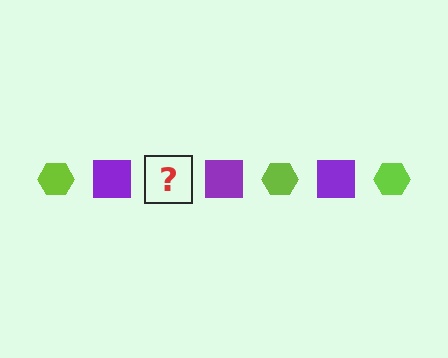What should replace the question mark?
The question mark should be replaced with a lime hexagon.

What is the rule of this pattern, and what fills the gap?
The rule is that the pattern alternates between lime hexagon and purple square. The gap should be filled with a lime hexagon.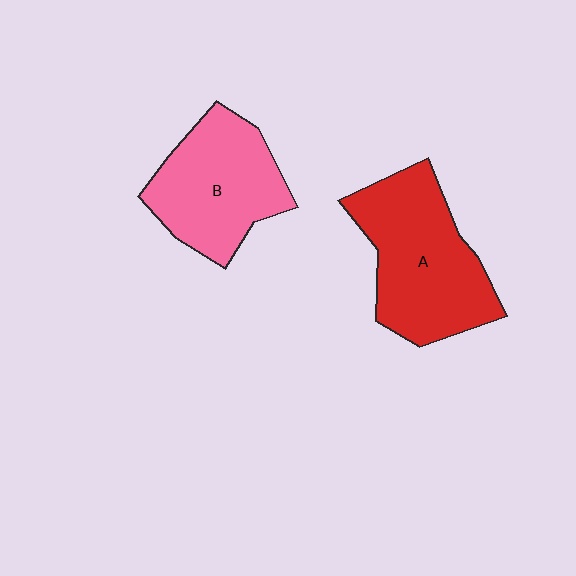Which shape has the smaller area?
Shape B (pink).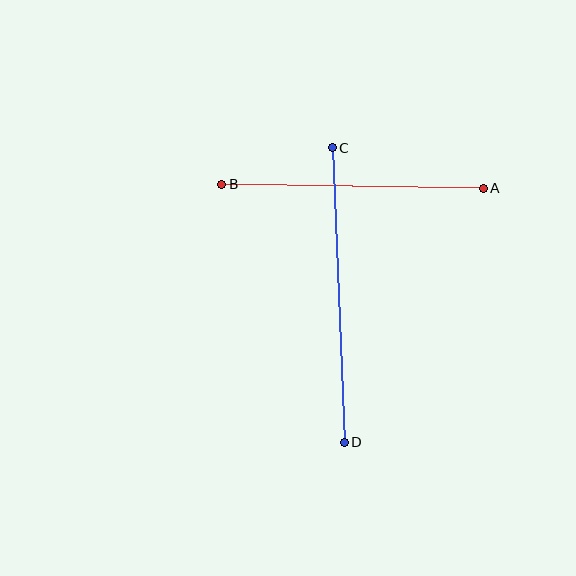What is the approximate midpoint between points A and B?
The midpoint is at approximately (353, 186) pixels.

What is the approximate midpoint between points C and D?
The midpoint is at approximately (338, 295) pixels.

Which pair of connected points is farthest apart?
Points C and D are farthest apart.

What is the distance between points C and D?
The distance is approximately 295 pixels.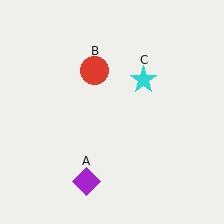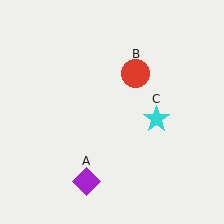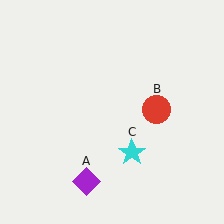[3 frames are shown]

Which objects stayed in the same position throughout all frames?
Purple diamond (object A) remained stationary.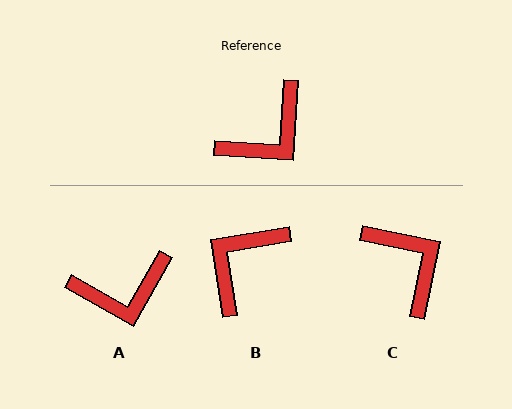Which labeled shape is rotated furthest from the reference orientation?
B, about 167 degrees away.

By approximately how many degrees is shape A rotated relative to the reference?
Approximately 26 degrees clockwise.